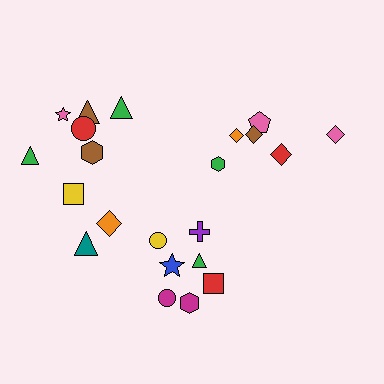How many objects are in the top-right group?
There are 6 objects.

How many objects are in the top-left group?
There are 8 objects.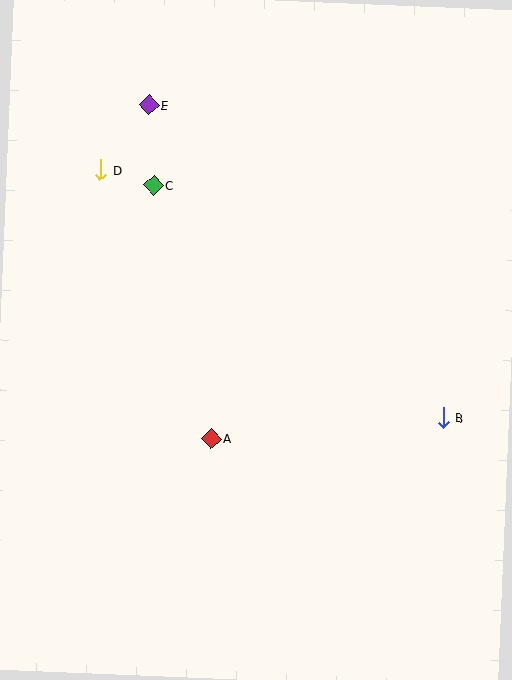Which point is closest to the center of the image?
Point A at (211, 438) is closest to the center.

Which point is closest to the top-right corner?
Point E is closest to the top-right corner.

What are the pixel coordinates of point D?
Point D is at (101, 170).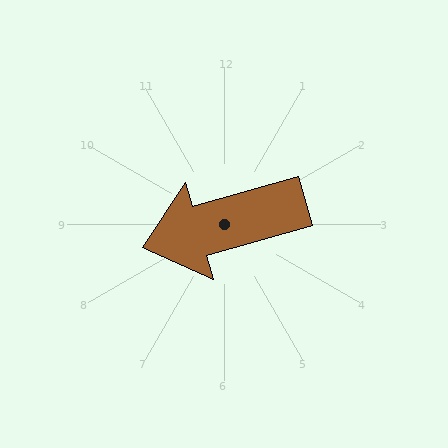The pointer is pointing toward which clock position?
Roughly 8 o'clock.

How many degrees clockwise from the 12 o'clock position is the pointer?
Approximately 254 degrees.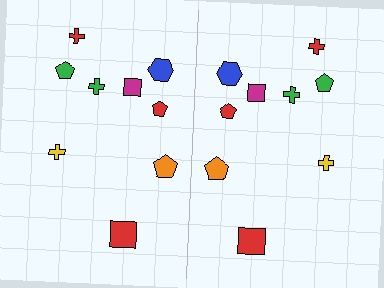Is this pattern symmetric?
Yes, this pattern has bilateral (reflection) symmetry.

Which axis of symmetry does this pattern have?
The pattern has a vertical axis of symmetry running through the center of the image.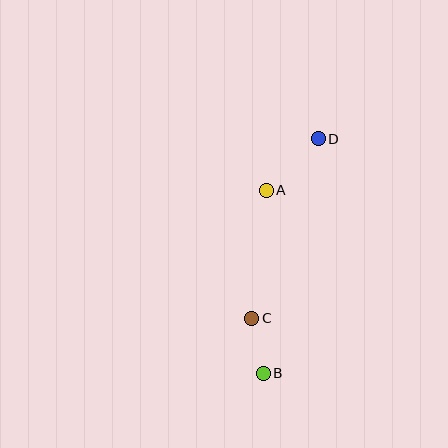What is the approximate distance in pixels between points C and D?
The distance between C and D is approximately 191 pixels.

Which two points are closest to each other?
Points B and C are closest to each other.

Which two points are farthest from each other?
Points B and D are farthest from each other.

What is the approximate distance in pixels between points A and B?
The distance between A and B is approximately 183 pixels.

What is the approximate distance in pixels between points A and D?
The distance between A and D is approximately 73 pixels.